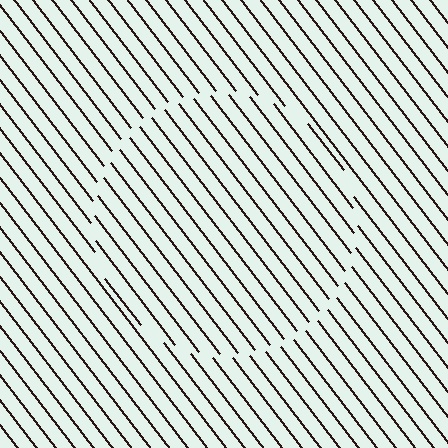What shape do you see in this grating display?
An illusory circle. The interior of the shape contains the same grating, shifted by half a period — the contour is defined by the phase discontinuity where line-ends from the inner and outer gratings abut.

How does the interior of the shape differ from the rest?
The interior of the shape contains the same grating, shifted by half a period — the contour is defined by the phase discontinuity where line-ends from the inner and outer gratings abut.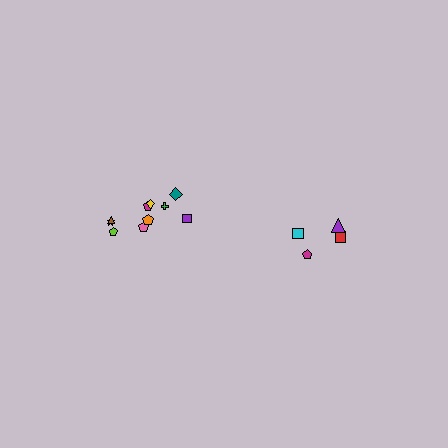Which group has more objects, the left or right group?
The left group.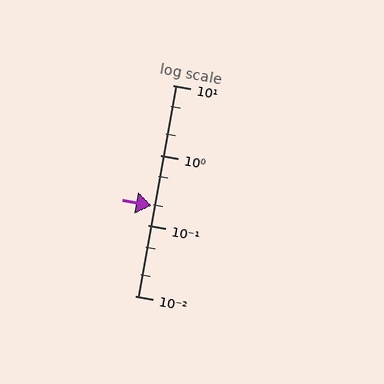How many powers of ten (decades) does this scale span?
The scale spans 3 decades, from 0.01 to 10.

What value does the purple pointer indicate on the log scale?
The pointer indicates approximately 0.19.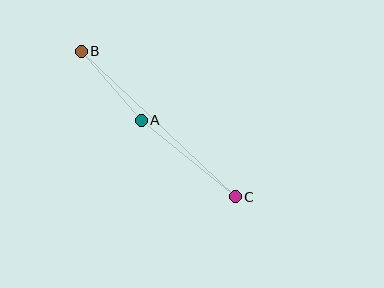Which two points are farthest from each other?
Points B and C are farthest from each other.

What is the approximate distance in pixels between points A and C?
The distance between A and C is approximately 121 pixels.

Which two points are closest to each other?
Points A and B are closest to each other.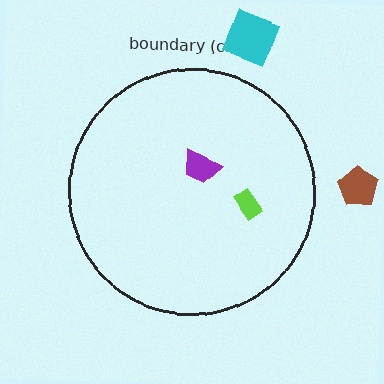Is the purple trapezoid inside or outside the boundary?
Inside.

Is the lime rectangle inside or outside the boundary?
Inside.